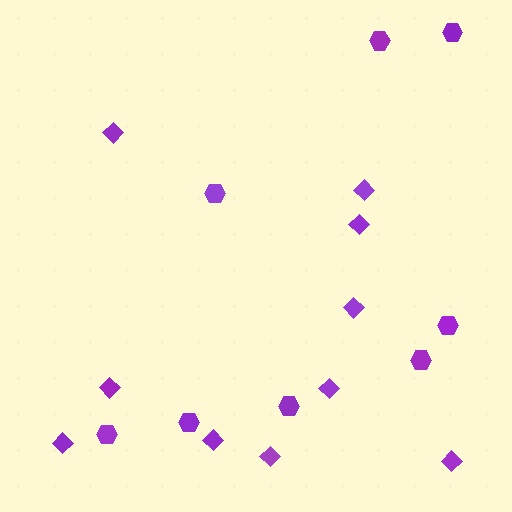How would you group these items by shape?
There are 2 groups: one group of hexagons (8) and one group of diamonds (10).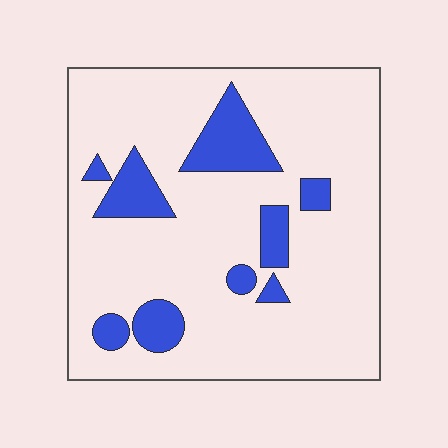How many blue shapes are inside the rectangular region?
9.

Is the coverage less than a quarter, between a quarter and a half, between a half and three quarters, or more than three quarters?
Less than a quarter.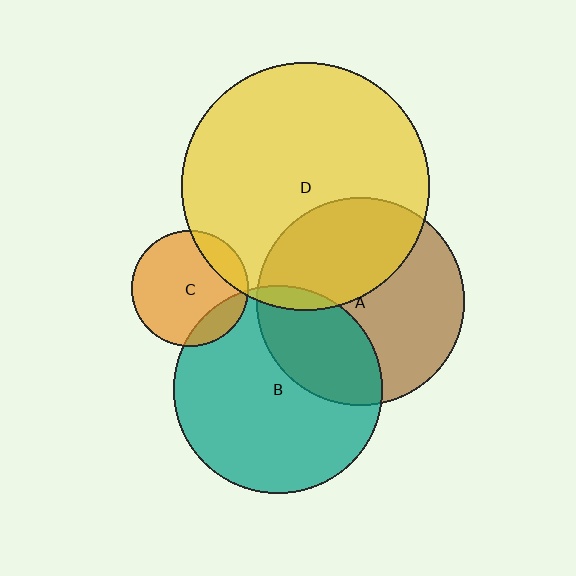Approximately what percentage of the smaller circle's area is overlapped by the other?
Approximately 15%.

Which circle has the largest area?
Circle D (yellow).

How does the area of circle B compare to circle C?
Approximately 3.2 times.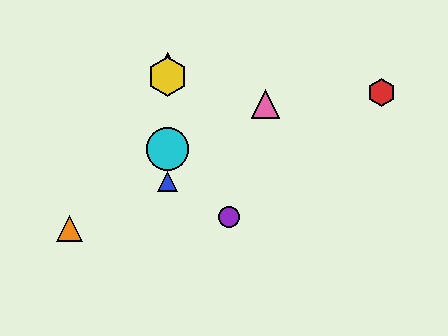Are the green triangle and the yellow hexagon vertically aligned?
Yes, both are at x≈168.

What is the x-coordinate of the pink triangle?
The pink triangle is at x≈265.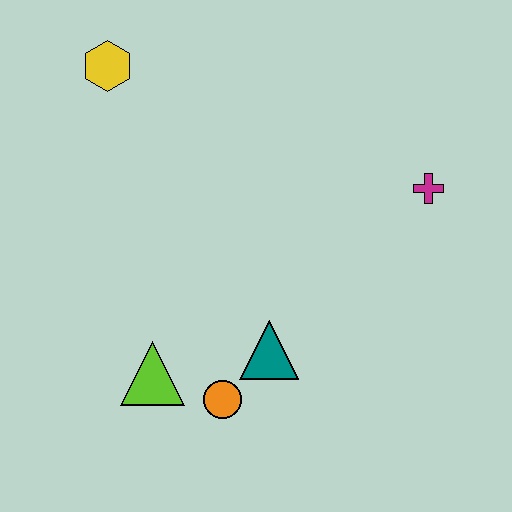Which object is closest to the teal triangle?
The orange circle is closest to the teal triangle.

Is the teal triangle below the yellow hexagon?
Yes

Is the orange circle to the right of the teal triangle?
No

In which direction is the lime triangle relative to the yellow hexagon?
The lime triangle is below the yellow hexagon.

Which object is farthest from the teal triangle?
The yellow hexagon is farthest from the teal triangle.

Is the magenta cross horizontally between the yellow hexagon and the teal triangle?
No